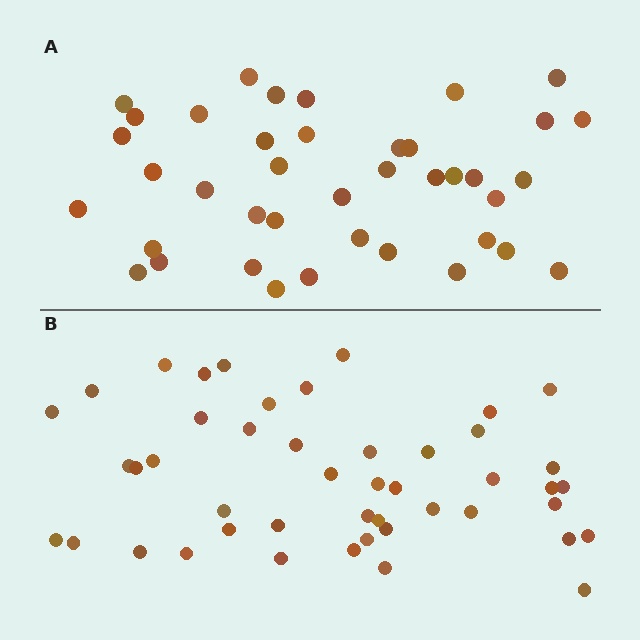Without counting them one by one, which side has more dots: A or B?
Region B (the bottom region) has more dots.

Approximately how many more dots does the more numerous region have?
Region B has about 6 more dots than region A.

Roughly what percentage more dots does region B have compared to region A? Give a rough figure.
About 15% more.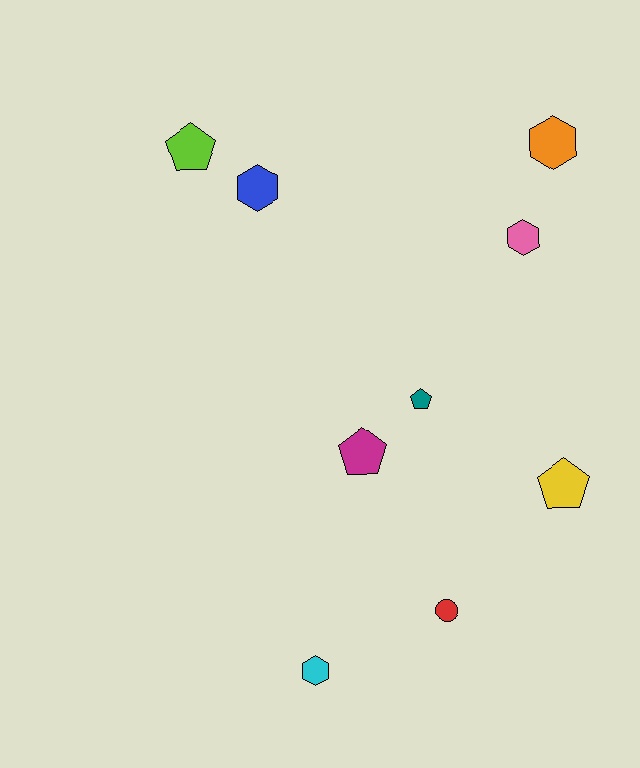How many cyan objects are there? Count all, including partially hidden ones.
There is 1 cyan object.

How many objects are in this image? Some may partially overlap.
There are 9 objects.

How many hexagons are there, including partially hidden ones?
There are 4 hexagons.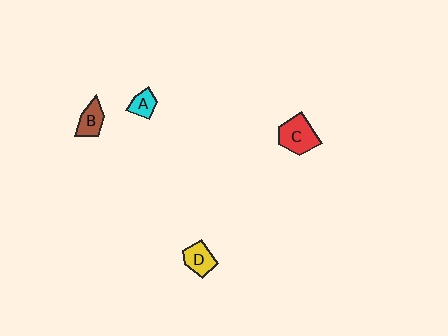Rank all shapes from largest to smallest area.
From largest to smallest: C (red), D (yellow), B (brown), A (cyan).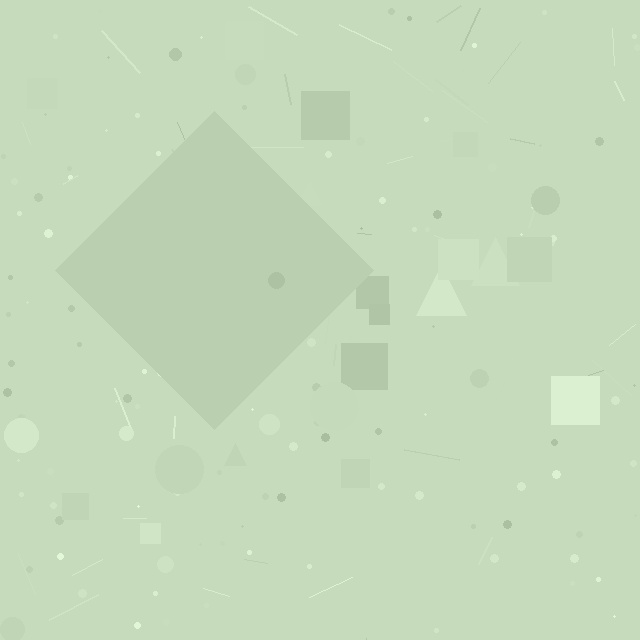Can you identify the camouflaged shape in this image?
The camouflaged shape is a diamond.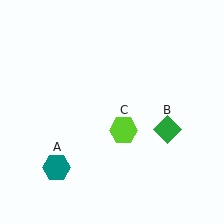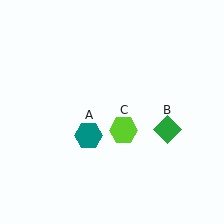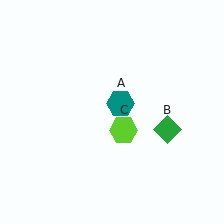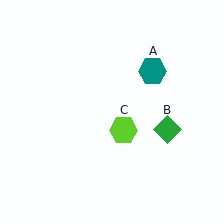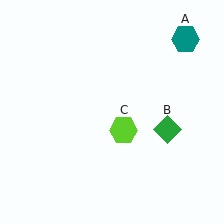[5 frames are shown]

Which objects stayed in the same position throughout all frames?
Green diamond (object B) and lime hexagon (object C) remained stationary.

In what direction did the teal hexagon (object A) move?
The teal hexagon (object A) moved up and to the right.